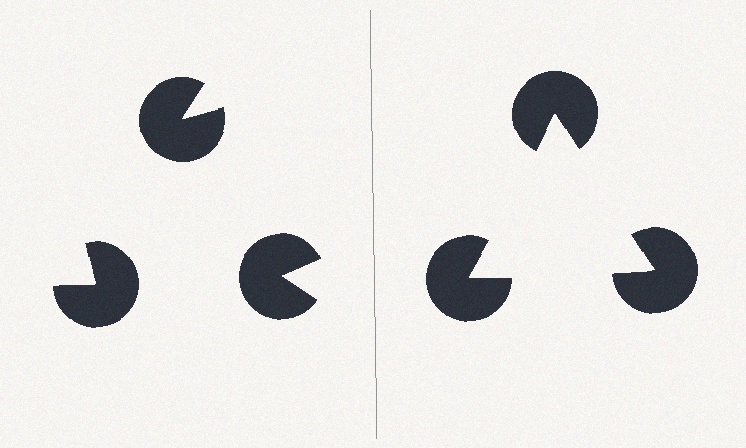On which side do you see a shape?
An illusory triangle appears on the right side. On the left side the wedge cuts are rotated, so no coherent shape forms.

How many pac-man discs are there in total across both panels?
6 — 3 on each side.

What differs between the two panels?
The pac-man discs are positioned identically on both sides; only the wedge orientations differ. On the right they align to a triangle; on the left they are misaligned.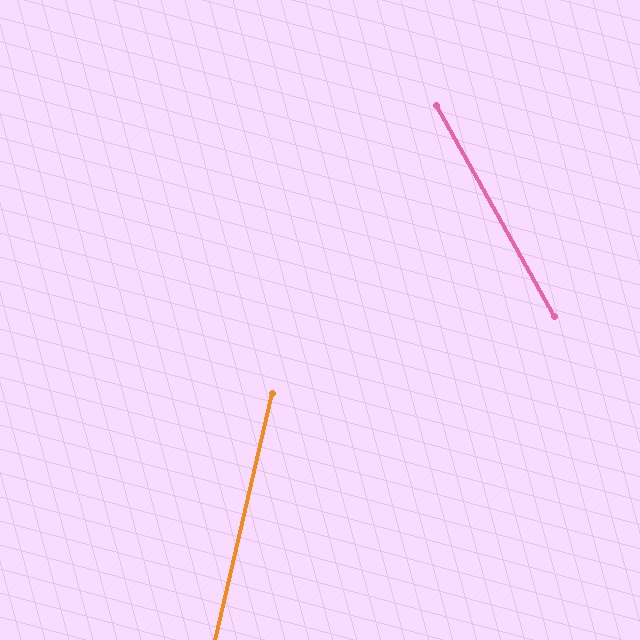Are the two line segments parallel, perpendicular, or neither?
Neither parallel nor perpendicular — they differ by about 42°.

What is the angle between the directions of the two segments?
Approximately 42 degrees.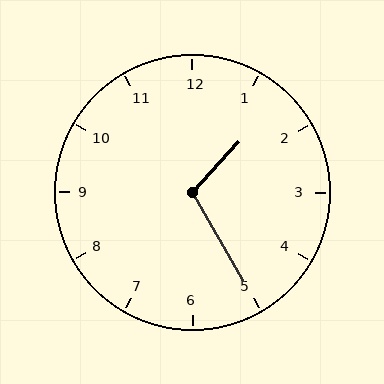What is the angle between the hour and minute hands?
Approximately 108 degrees.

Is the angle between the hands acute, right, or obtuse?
It is obtuse.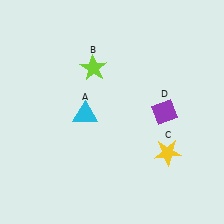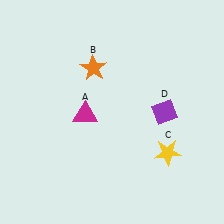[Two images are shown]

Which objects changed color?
A changed from cyan to magenta. B changed from lime to orange.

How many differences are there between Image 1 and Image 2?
There are 2 differences between the two images.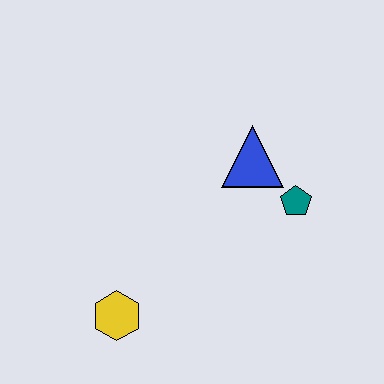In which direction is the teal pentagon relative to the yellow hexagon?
The teal pentagon is to the right of the yellow hexagon.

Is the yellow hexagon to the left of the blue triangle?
Yes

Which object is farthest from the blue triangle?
The yellow hexagon is farthest from the blue triangle.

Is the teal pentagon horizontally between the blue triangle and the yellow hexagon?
No